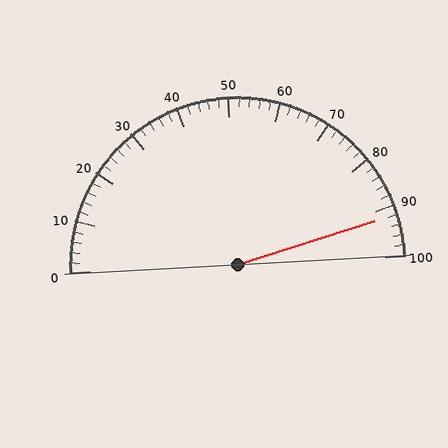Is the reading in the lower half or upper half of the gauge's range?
The reading is in the upper half of the range (0 to 100).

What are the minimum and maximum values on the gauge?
The gauge ranges from 0 to 100.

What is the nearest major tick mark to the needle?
The nearest major tick mark is 90.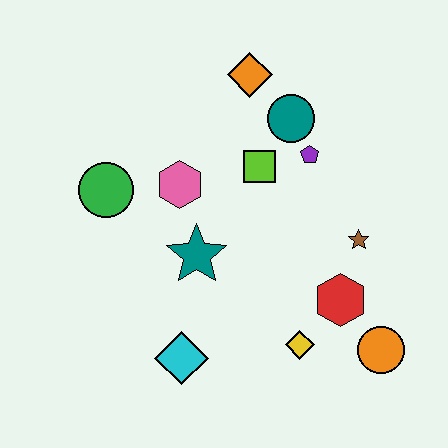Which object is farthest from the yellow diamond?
The orange diamond is farthest from the yellow diamond.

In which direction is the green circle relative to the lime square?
The green circle is to the left of the lime square.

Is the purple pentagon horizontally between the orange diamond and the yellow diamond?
No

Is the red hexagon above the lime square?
No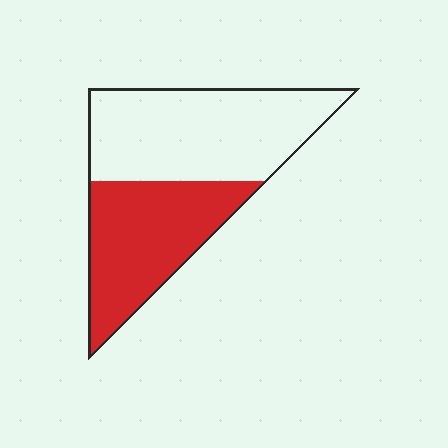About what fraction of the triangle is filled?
About two fifths (2/5).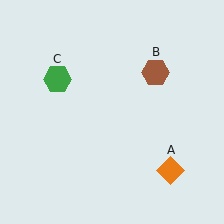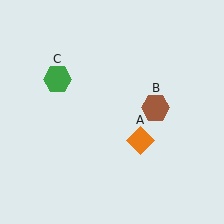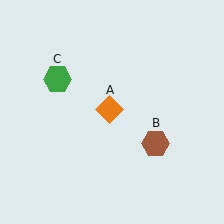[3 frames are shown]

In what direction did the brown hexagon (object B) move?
The brown hexagon (object B) moved down.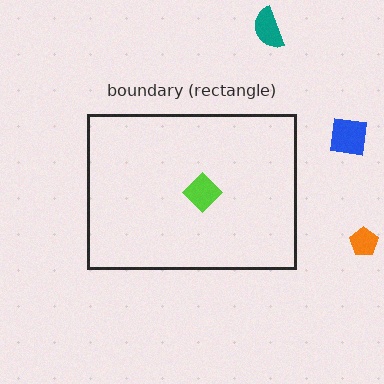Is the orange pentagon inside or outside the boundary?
Outside.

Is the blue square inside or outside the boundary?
Outside.